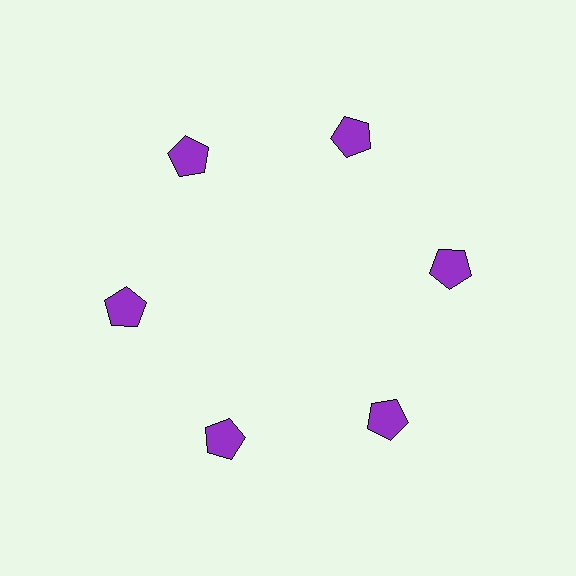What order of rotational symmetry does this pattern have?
This pattern has 6-fold rotational symmetry.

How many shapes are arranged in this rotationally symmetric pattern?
There are 6 shapes, arranged in 6 groups of 1.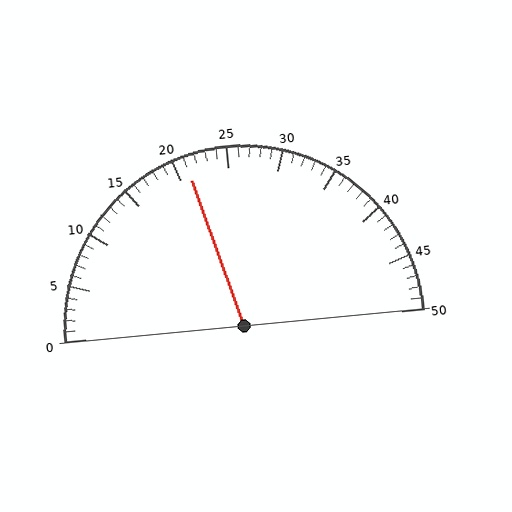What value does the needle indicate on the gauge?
The needle indicates approximately 21.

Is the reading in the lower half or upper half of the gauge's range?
The reading is in the lower half of the range (0 to 50).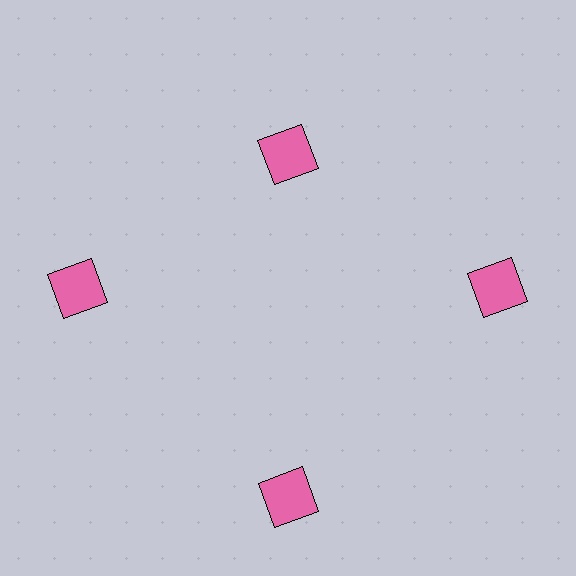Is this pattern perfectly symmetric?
No. The 4 pink squares are arranged in a ring, but one element near the 12 o'clock position is pulled inward toward the center, breaking the 4-fold rotational symmetry.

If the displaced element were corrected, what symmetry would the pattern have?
It would have 4-fold rotational symmetry — the pattern would map onto itself every 90 degrees.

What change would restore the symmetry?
The symmetry would be restored by moving it outward, back onto the ring so that all 4 squares sit at equal angles and equal distance from the center.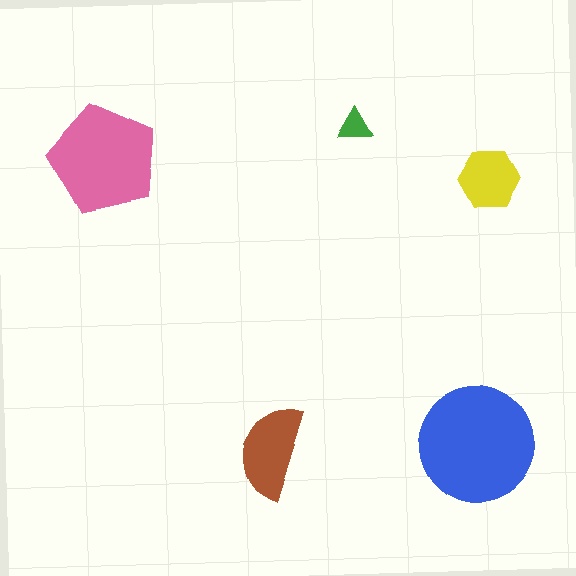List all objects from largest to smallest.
The blue circle, the pink pentagon, the brown semicircle, the yellow hexagon, the green triangle.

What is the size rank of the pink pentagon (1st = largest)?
2nd.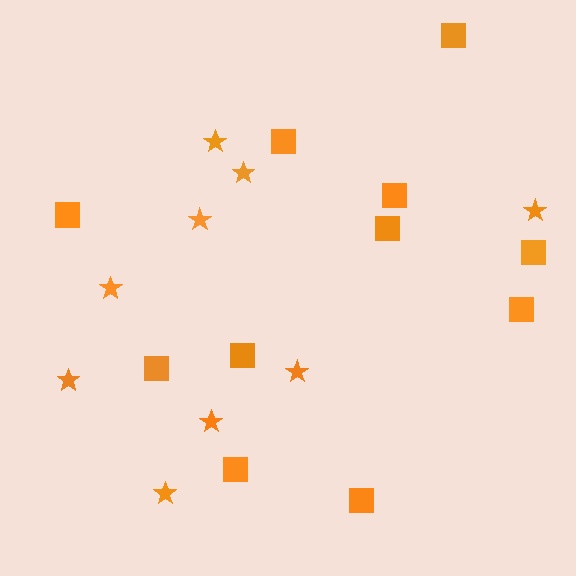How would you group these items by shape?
There are 2 groups: one group of stars (9) and one group of squares (11).